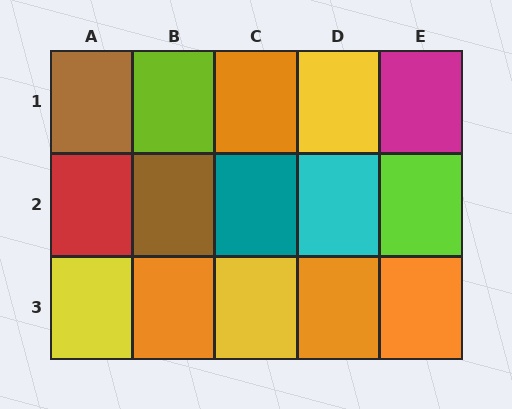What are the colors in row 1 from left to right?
Brown, lime, orange, yellow, magenta.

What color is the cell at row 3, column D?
Orange.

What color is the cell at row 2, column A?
Red.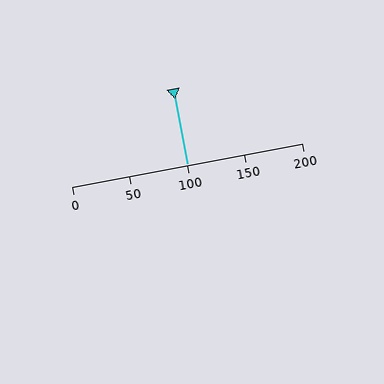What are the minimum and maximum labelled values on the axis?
The axis runs from 0 to 200.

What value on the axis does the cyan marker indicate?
The marker indicates approximately 100.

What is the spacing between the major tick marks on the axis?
The major ticks are spaced 50 apart.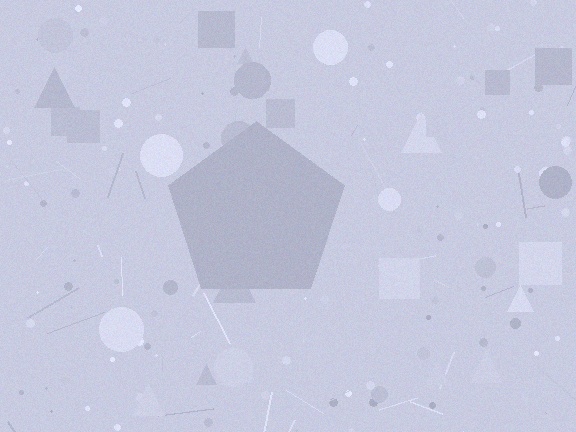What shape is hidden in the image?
A pentagon is hidden in the image.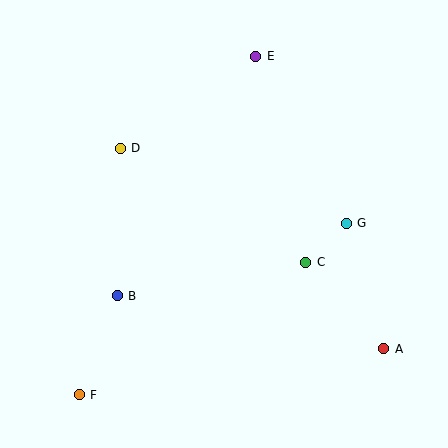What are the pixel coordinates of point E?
Point E is at (256, 56).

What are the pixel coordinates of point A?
Point A is at (384, 349).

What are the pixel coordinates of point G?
Point G is at (346, 223).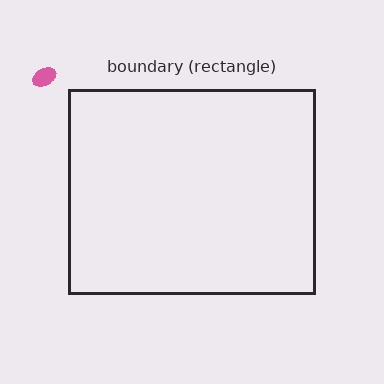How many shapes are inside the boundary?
0 inside, 1 outside.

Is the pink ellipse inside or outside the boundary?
Outside.